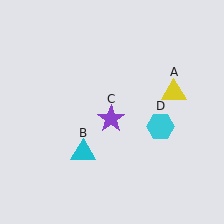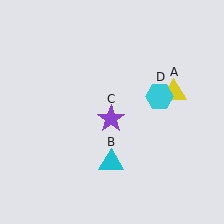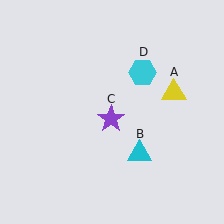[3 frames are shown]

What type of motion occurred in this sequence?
The cyan triangle (object B), cyan hexagon (object D) rotated counterclockwise around the center of the scene.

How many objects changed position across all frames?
2 objects changed position: cyan triangle (object B), cyan hexagon (object D).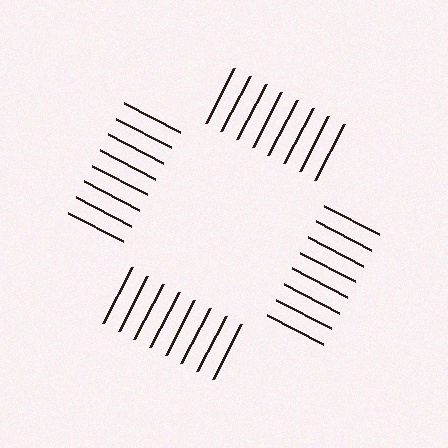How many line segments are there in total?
32 — 8 along each of the 4 edges.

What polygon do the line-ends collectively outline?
An illusory square — the line segments terminate on its edges but no continuous stroke is drawn.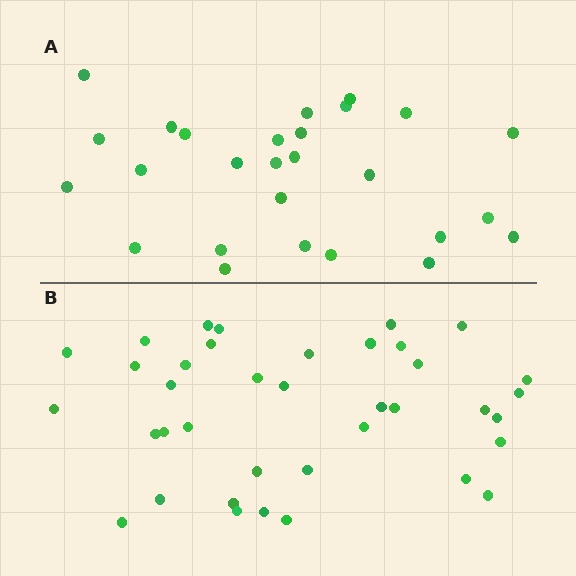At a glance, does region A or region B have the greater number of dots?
Region B (the bottom region) has more dots.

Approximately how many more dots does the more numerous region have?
Region B has roughly 12 or so more dots than region A.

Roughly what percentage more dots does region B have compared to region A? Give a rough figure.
About 40% more.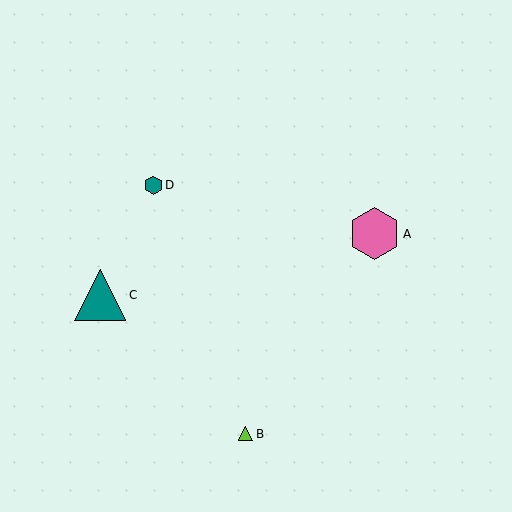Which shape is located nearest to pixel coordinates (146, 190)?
The teal hexagon (labeled D) at (153, 185) is nearest to that location.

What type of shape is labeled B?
Shape B is a lime triangle.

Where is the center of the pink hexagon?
The center of the pink hexagon is at (375, 234).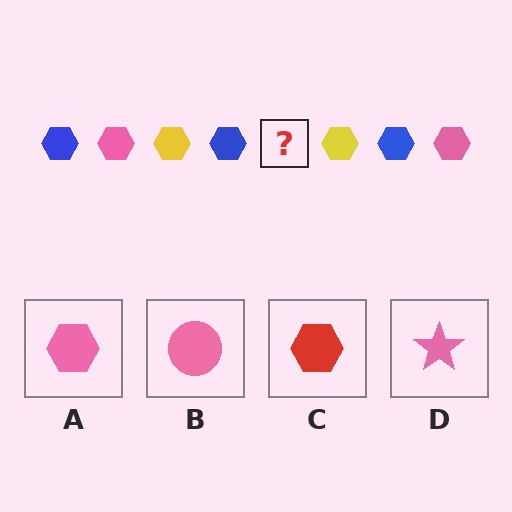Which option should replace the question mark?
Option A.